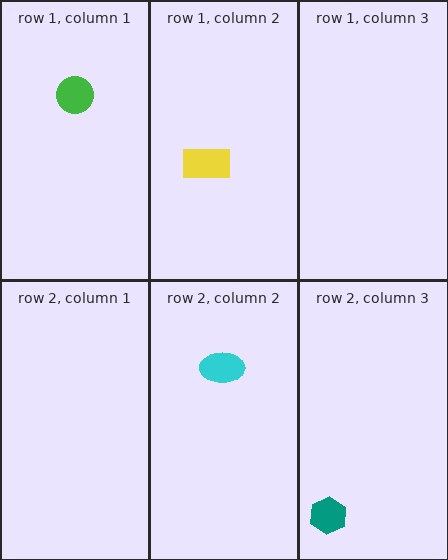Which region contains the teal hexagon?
The row 2, column 3 region.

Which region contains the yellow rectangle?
The row 1, column 2 region.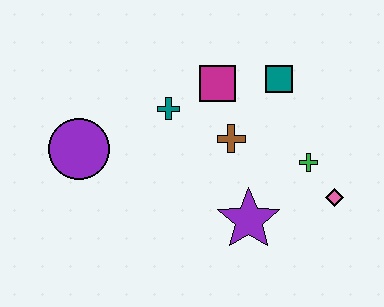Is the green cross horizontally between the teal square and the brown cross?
No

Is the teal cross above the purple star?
Yes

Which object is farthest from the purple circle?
The pink diamond is farthest from the purple circle.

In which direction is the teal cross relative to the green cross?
The teal cross is to the left of the green cross.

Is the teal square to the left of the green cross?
Yes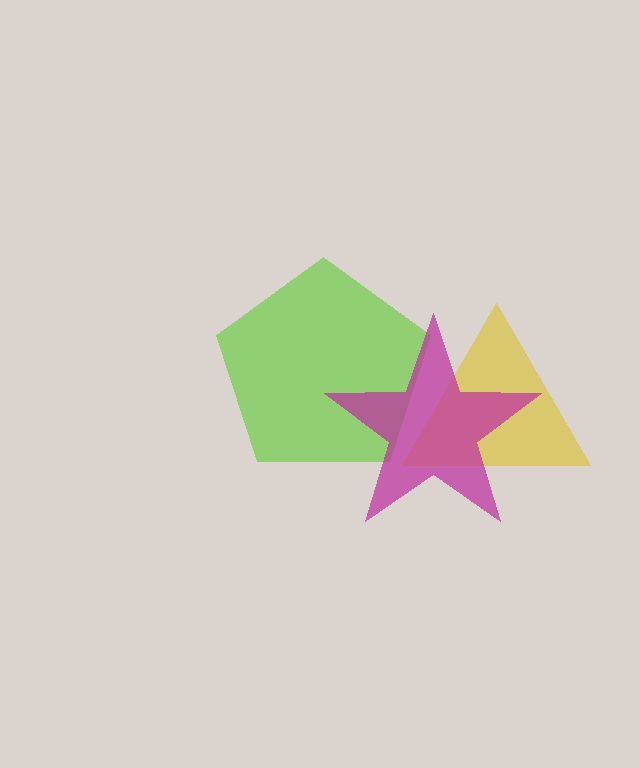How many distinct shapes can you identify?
There are 3 distinct shapes: a yellow triangle, a lime pentagon, a magenta star.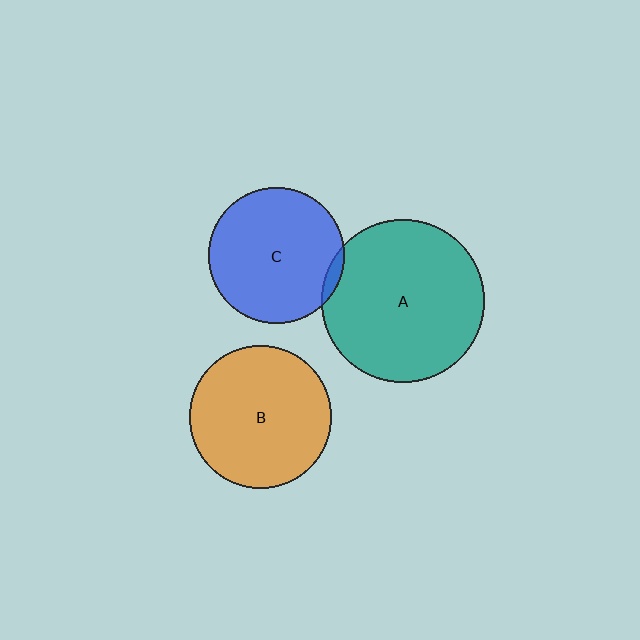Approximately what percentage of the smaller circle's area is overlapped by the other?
Approximately 5%.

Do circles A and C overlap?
Yes.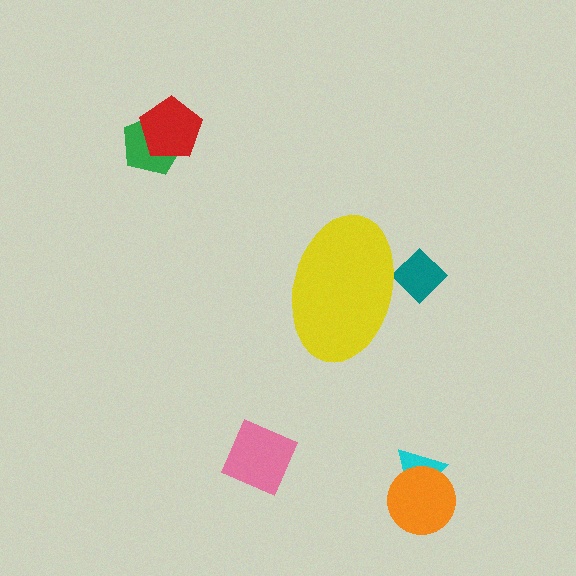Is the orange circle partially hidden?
No, the orange circle is fully visible.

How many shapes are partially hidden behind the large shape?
1 shape is partially hidden.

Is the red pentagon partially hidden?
No, the red pentagon is fully visible.